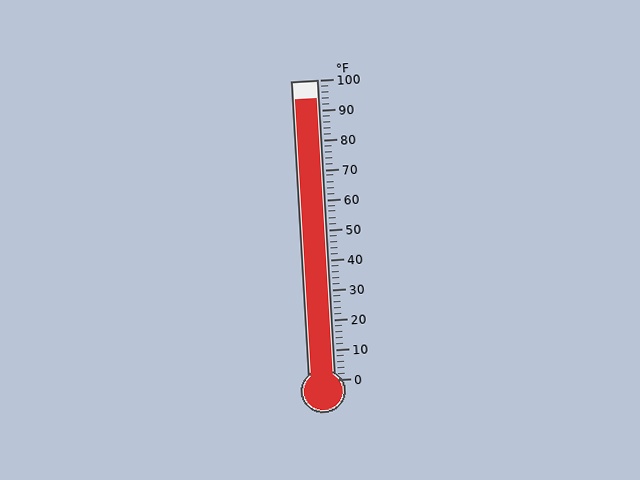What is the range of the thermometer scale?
The thermometer scale ranges from 0°F to 100°F.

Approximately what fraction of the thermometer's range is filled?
The thermometer is filled to approximately 95% of its range.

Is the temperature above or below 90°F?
The temperature is above 90°F.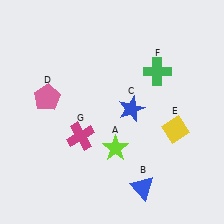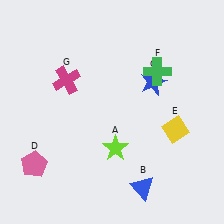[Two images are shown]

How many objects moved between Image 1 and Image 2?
3 objects moved between the two images.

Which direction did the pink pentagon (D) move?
The pink pentagon (D) moved down.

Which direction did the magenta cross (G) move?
The magenta cross (G) moved up.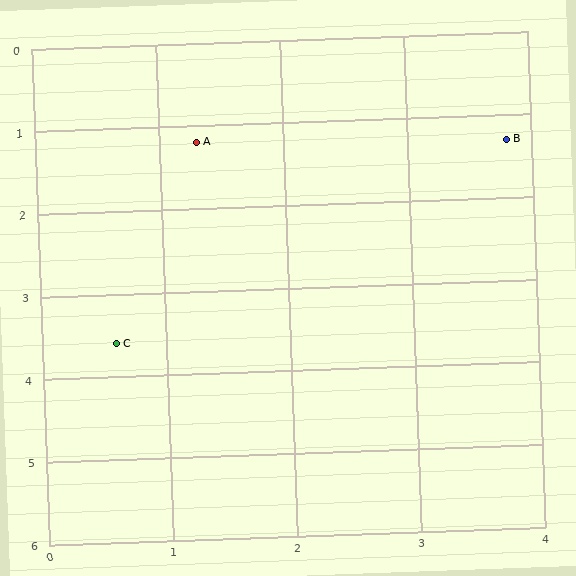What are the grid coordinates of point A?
Point A is at approximately (1.3, 1.2).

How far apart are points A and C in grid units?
Points A and C are about 2.5 grid units apart.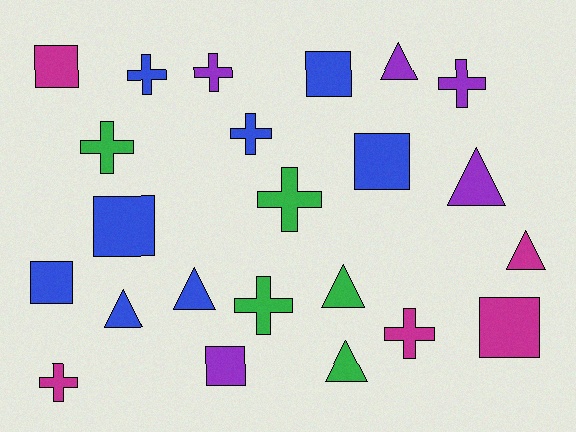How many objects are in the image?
There are 23 objects.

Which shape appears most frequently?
Cross, with 9 objects.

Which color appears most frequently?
Blue, with 8 objects.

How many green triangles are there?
There are 2 green triangles.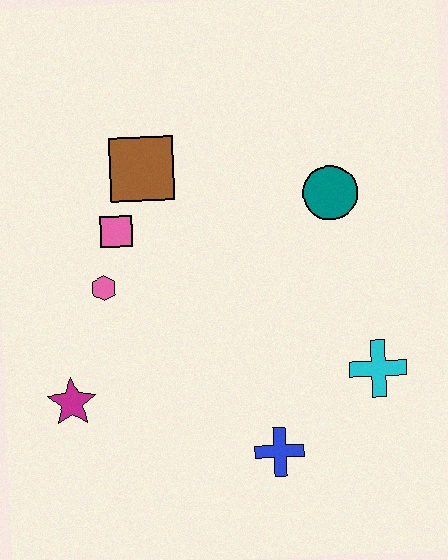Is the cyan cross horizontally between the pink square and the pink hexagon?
No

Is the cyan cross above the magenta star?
Yes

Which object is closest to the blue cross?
The cyan cross is closest to the blue cross.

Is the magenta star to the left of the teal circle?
Yes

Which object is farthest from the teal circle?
The magenta star is farthest from the teal circle.